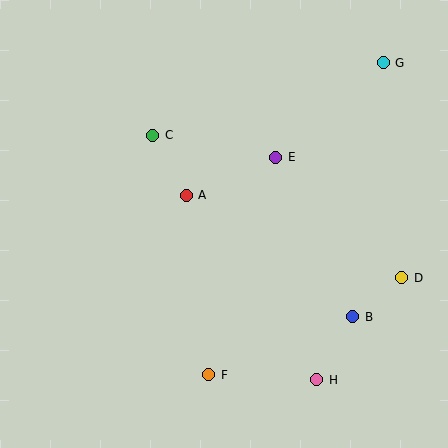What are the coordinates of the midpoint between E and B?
The midpoint between E and B is at (314, 237).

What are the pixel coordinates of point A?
Point A is at (186, 195).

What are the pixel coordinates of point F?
Point F is at (209, 375).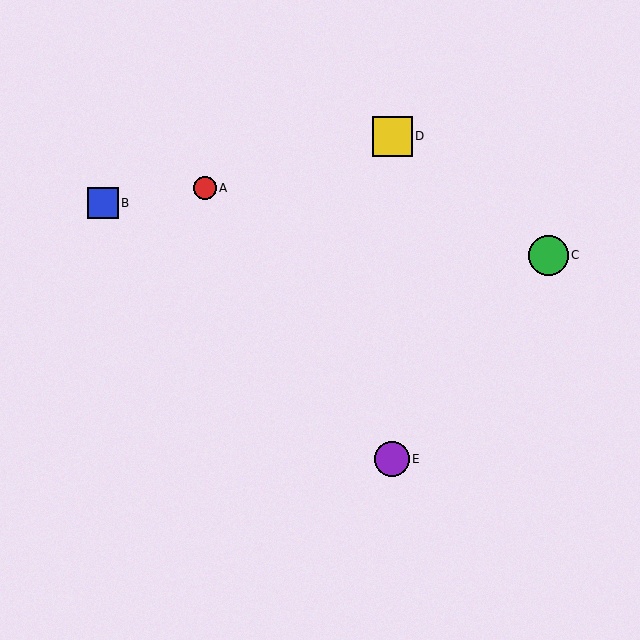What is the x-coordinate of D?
Object D is at x≈392.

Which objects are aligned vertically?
Objects D, E are aligned vertically.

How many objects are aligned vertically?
2 objects (D, E) are aligned vertically.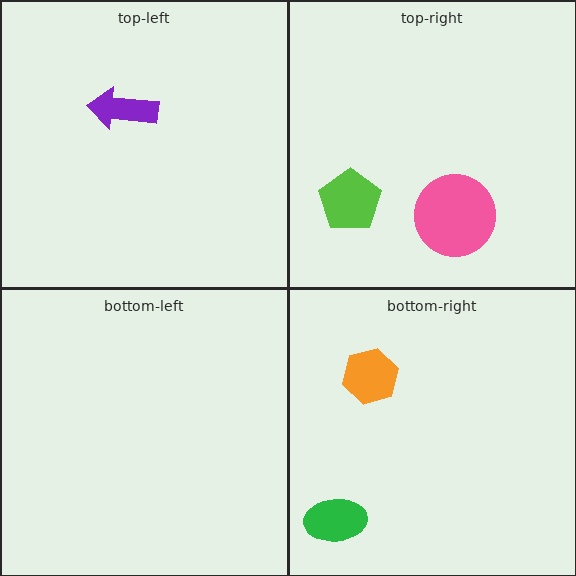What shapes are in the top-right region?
The lime pentagon, the pink circle.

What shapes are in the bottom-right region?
The orange hexagon, the green ellipse.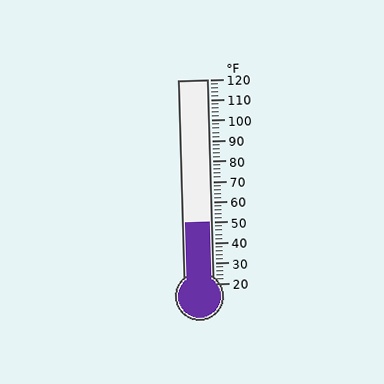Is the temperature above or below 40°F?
The temperature is above 40°F.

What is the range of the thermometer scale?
The thermometer scale ranges from 20°F to 120°F.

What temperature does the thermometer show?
The thermometer shows approximately 50°F.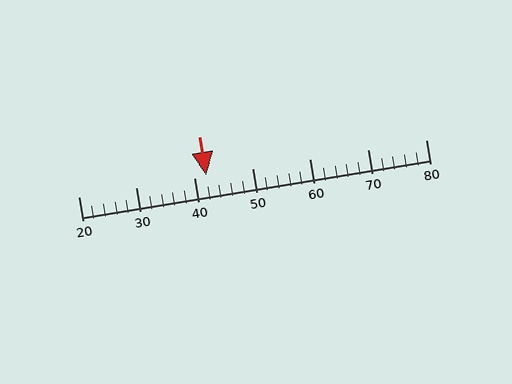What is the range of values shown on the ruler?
The ruler shows values from 20 to 80.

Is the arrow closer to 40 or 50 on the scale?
The arrow is closer to 40.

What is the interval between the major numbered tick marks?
The major tick marks are spaced 10 units apart.